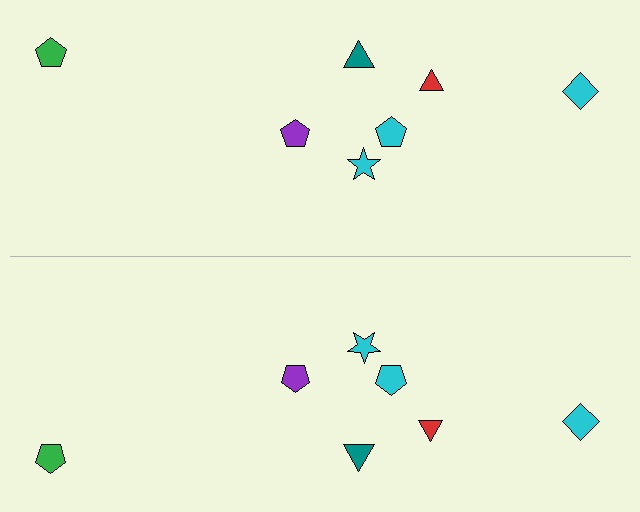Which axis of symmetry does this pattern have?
The pattern has a horizontal axis of symmetry running through the center of the image.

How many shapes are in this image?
There are 14 shapes in this image.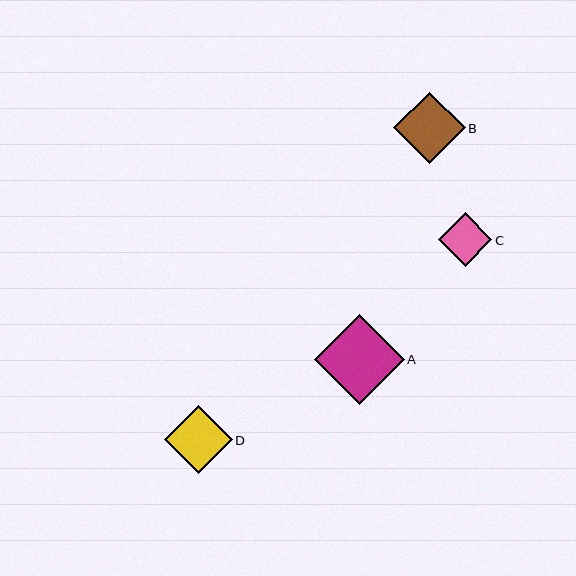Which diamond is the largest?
Diamond A is the largest with a size of approximately 90 pixels.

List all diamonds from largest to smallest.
From largest to smallest: A, B, D, C.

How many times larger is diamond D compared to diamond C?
Diamond D is approximately 1.3 times the size of diamond C.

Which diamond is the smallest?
Diamond C is the smallest with a size of approximately 54 pixels.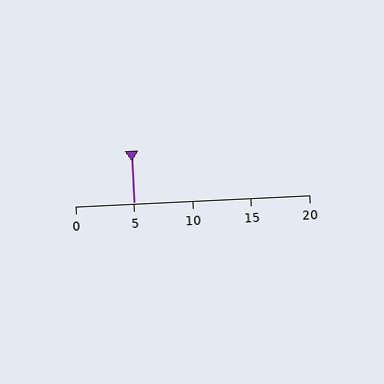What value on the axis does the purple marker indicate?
The marker indicates approximately 5.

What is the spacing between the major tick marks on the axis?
The major ticks are spaced 5 apart.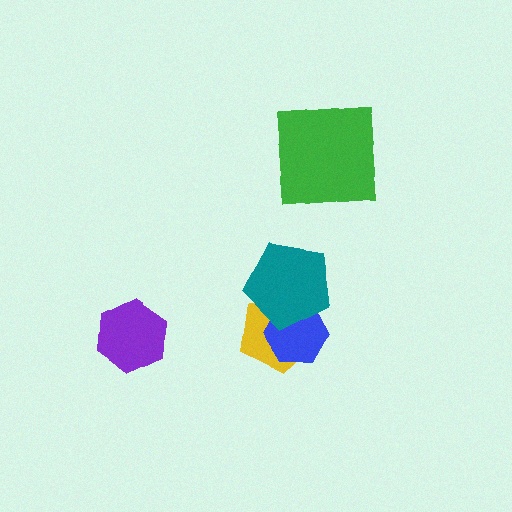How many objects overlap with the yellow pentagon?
2 objects overlap with the yellow pentagon.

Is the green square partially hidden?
No, no other shape covers it.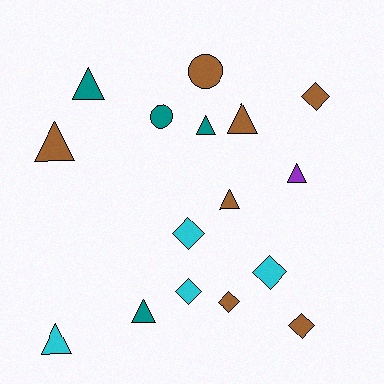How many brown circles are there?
There is 1 brown circle.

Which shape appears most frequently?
Triangle, with 8 objects.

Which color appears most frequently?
Brown, with 7 objects.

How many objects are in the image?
There are 16 objects.